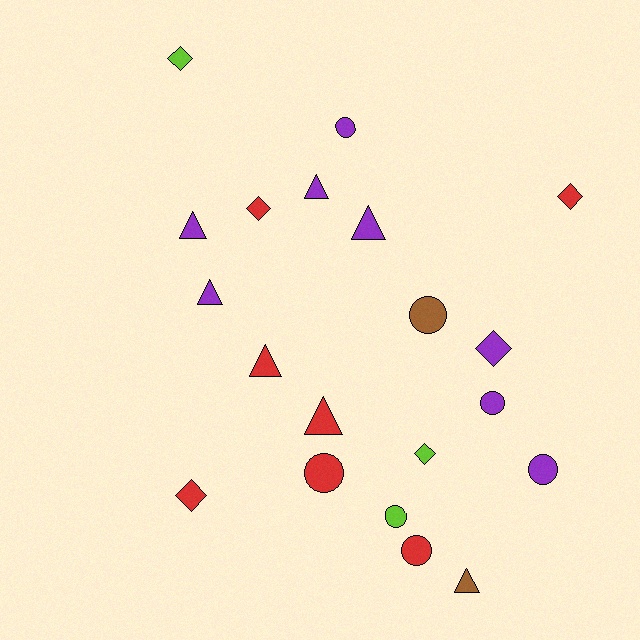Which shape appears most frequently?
Triangle, with 7 objects.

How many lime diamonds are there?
There are 2 lime diamonds.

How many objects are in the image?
There are 20 objects.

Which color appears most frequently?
Purple, with 8 objects.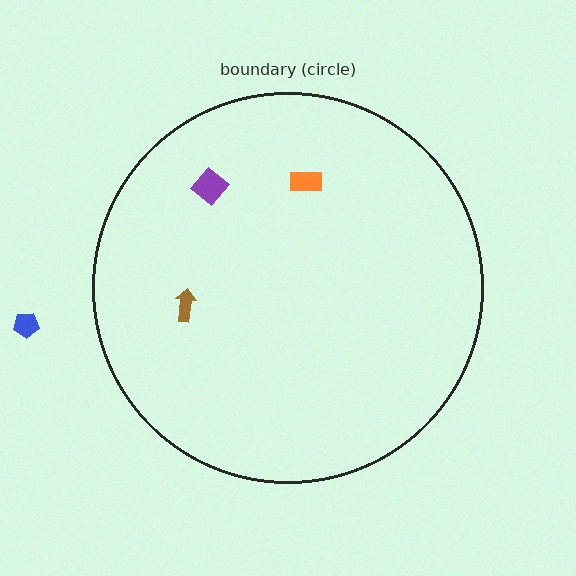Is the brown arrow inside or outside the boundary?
Inside.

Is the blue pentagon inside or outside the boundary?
Outside.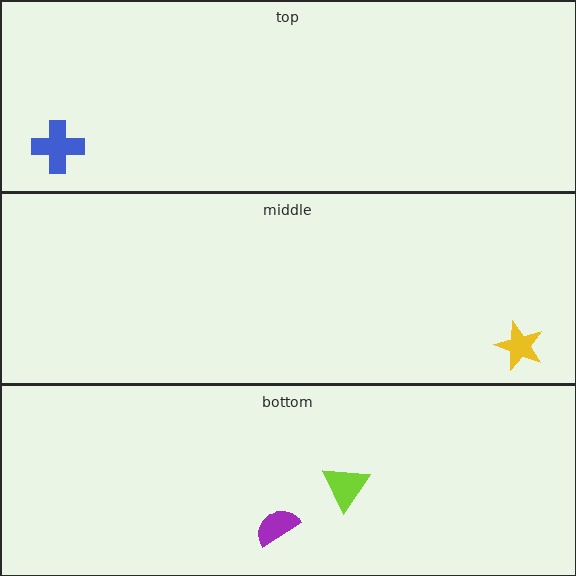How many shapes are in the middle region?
1.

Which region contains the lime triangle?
The bottom region.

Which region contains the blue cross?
The top region.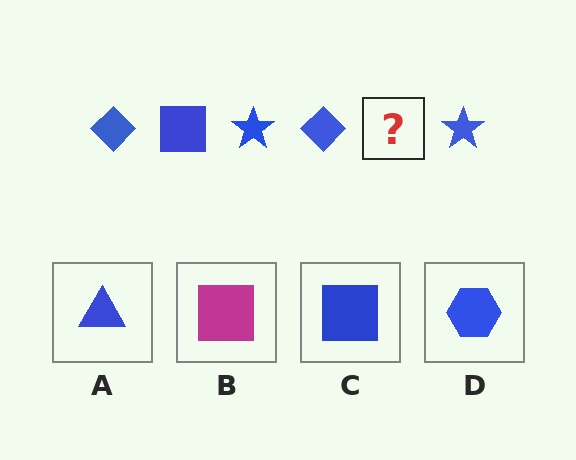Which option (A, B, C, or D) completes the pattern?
C.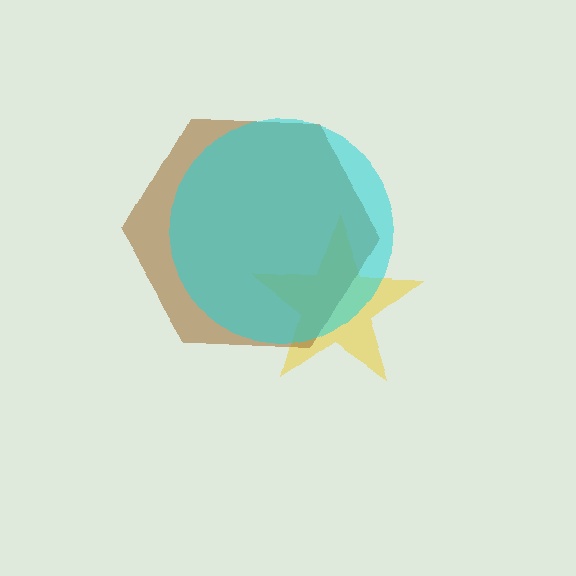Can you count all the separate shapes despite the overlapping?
Yes, there are 3 separate shapes.